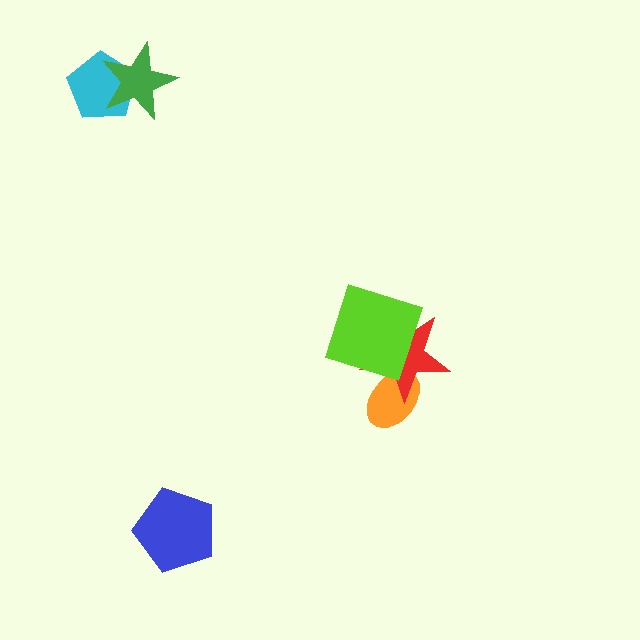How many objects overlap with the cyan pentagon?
1 object overlaps with the cyan pentagon.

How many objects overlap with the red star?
2 objects overlap with the red star.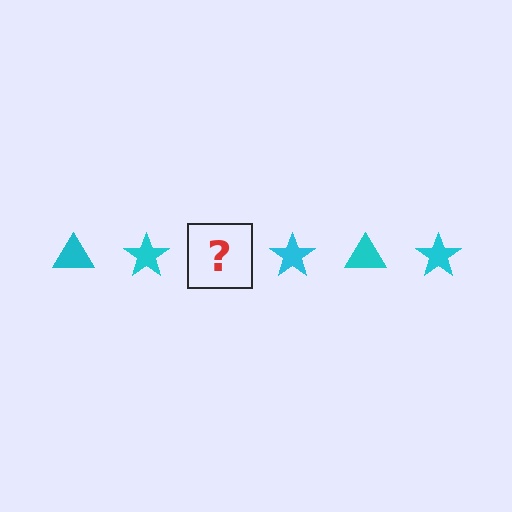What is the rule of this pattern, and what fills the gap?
The rule is that the pattern cycles through triangle, star shapes in cyan. The gap should be filled with a cyan triangle.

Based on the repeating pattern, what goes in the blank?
The blank should be a cyan triangle.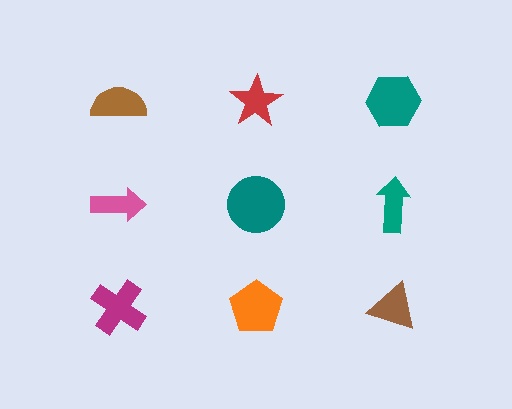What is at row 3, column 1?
A magenta cross.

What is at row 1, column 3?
A teal hexagon.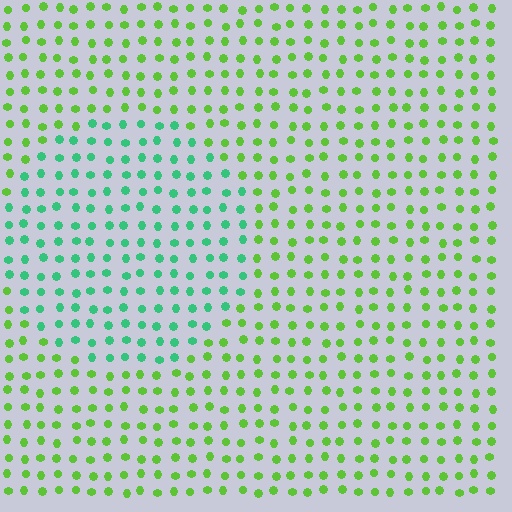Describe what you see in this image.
The image is filled with small lime elements in a uniform arrangement. A circle-shaped region is visible where the elements are tinted to a slightly different hue, forming a subtle color boundary.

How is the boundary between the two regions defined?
The boundary is defined purely by a slight shift in hue (about 46 degrees). Spacing, size, and orientation are identical on both sides.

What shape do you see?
I see a circle.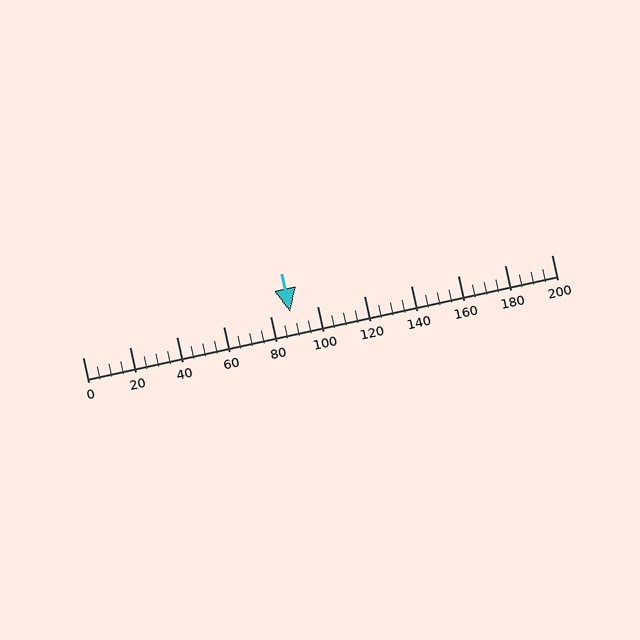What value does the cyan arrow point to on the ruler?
The cyan arrow points to approximately 88.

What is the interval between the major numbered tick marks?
The major tick marks are spaced 20 units apart.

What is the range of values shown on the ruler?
The ruler shows values from 0 to 200.